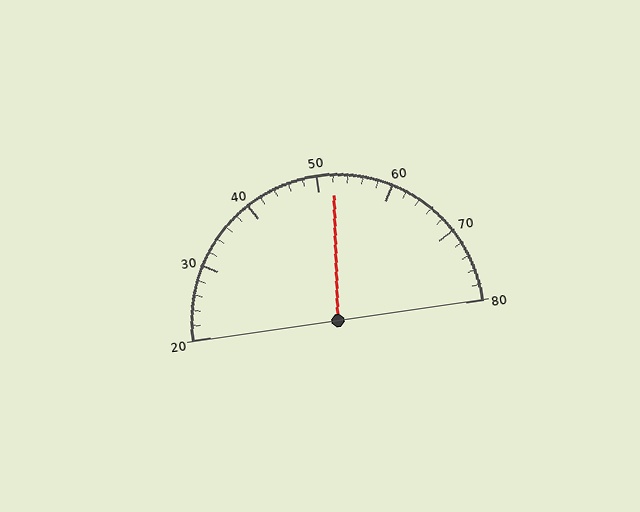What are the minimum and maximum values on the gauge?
The gauge ranges from 20 to 80.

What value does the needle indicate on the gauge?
The needle indicates approximately 52.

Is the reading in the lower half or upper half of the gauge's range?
The reading is in the upper half of the range (20 to 80).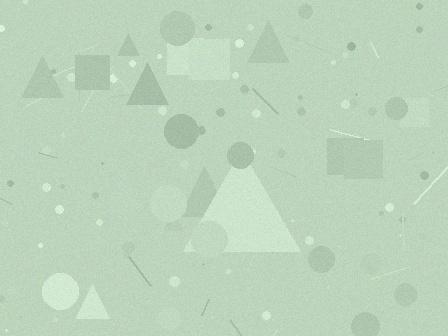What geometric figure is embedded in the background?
A triangle is embedded in the background.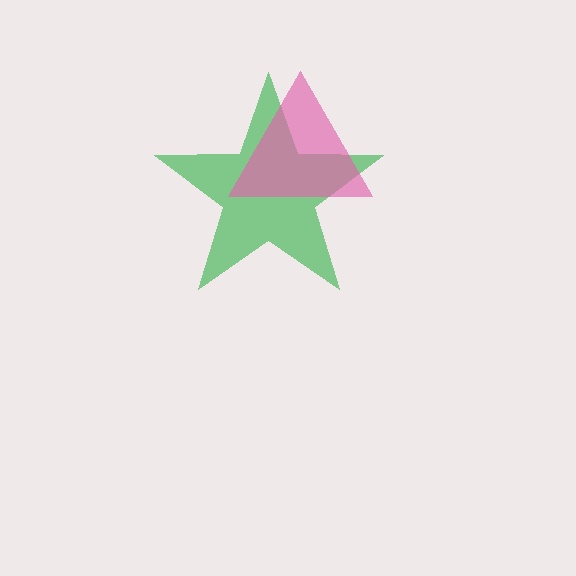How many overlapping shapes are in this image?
There are 2 overlapping shapes in the image.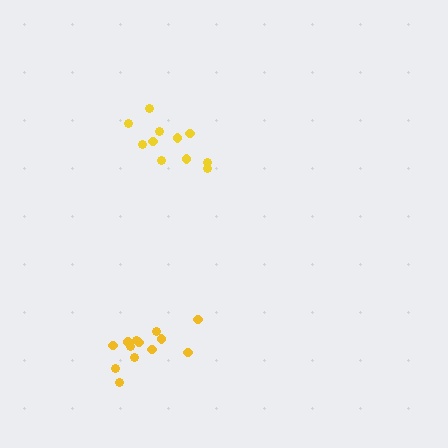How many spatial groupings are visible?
There are 2 spatial groupings.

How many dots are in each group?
Group 1: 13 dots, Group 2: 11 dots (24 total).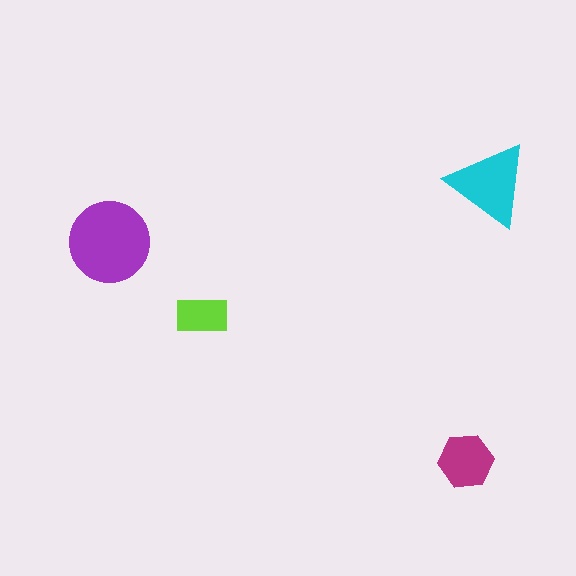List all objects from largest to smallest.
The purple circle, the cyan triangle, the magenta hexagon, the lime rectangle.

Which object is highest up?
The cyan triangle is topmost.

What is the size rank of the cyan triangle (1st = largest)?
2nd.